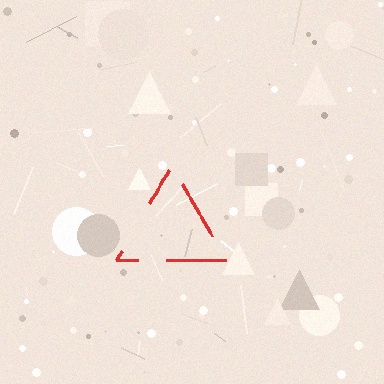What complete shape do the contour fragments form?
The contour fragments form a triangle.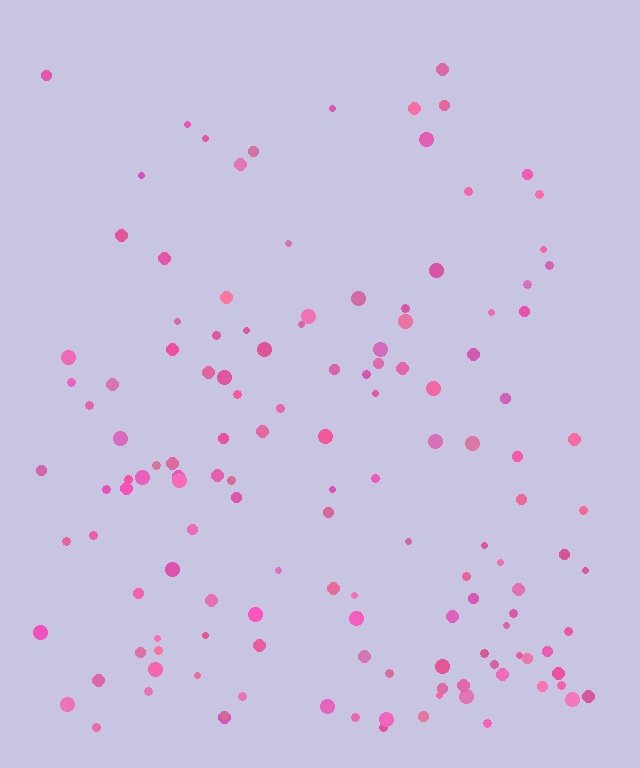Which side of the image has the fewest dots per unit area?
The top.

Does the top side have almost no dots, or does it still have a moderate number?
Still a moderate number, just noticeably fewer than the bottom.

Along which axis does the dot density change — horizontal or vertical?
Vertical.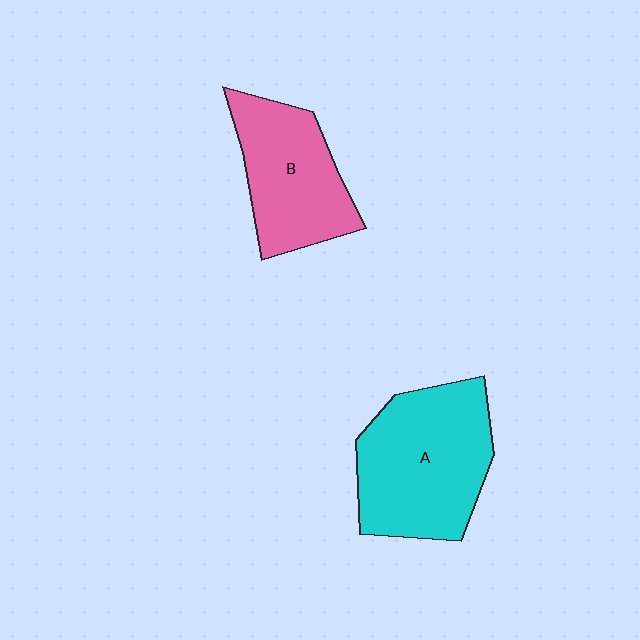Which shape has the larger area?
Shape A (cyan).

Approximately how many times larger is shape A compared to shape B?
Approximately 1.3 times.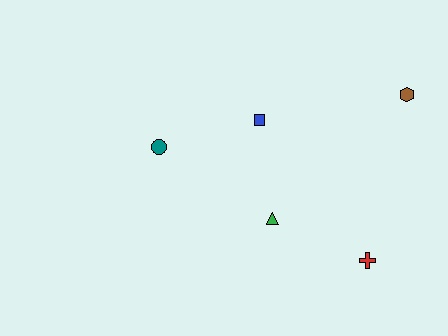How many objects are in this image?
There are 5 objects.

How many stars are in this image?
There are no stars.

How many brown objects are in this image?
There is 1 brown object.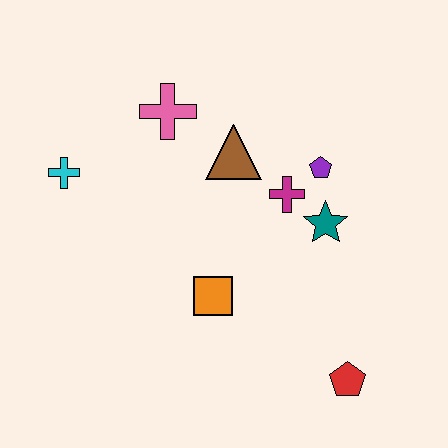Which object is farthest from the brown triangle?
The red pentagon is farthest from the brown triangle.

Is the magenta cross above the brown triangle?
No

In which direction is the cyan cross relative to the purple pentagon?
The cyan cross is to the left of the purple pentagon.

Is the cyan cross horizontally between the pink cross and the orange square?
No